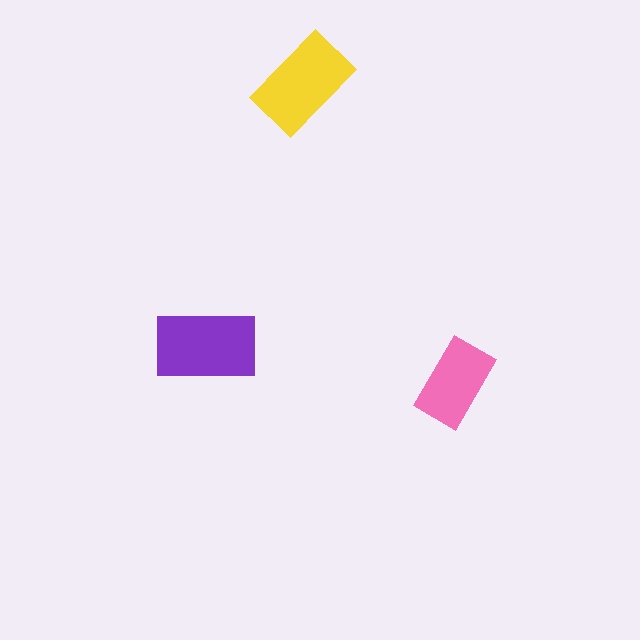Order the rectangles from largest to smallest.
the purple one, the yellow one, the pink one.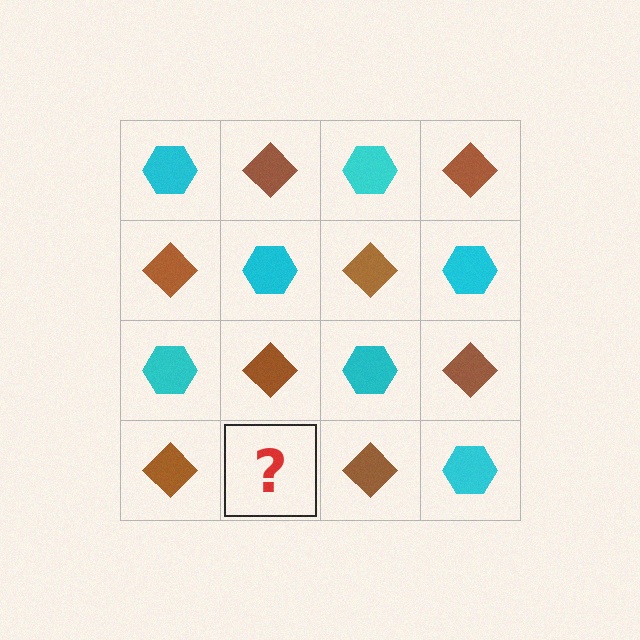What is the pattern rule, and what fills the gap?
The rule is that it alternates cyan hexagon and brown diamond in a checkerboard pattern. The gap should be filled with a cyan hexagon.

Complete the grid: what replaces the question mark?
The question mark should be replaced with a cyan hexagon.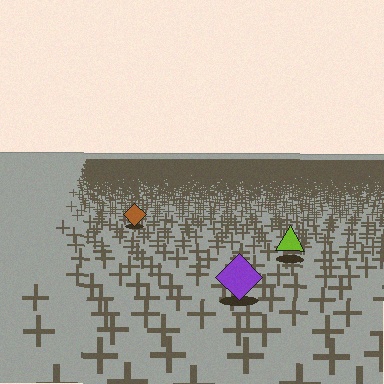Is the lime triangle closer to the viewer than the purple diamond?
No. The purple diamond is closer — you can tell from the texture gradient: the ground texture is coarser near it.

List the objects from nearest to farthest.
From nearest to farthest: the purple diamond, the lime triangle, the brown diamond.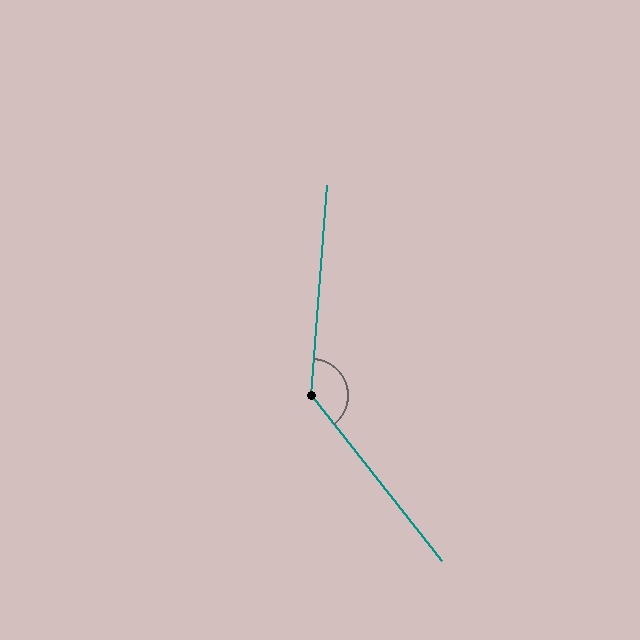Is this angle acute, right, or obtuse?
It is obtuse.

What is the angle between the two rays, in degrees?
Approximately 137 degrees.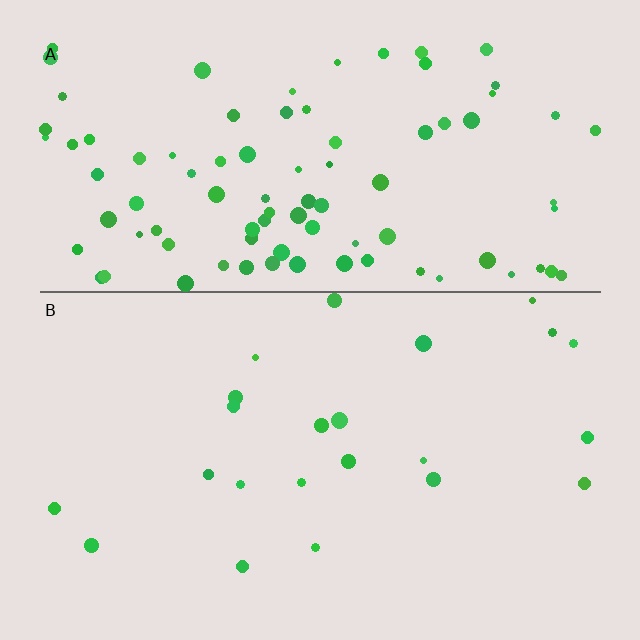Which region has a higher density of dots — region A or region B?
A (the top).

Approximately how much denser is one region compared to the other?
Approximately 3.9× — region A over region B.